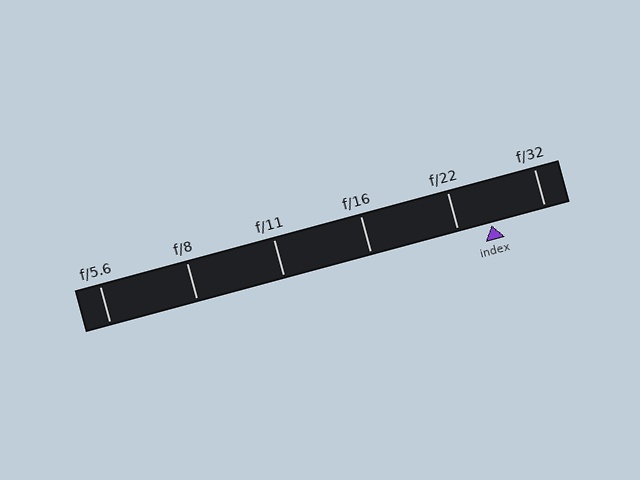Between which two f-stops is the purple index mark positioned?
The index mark is between f/22 and f/32.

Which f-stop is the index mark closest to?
The index mark is closest to f/22.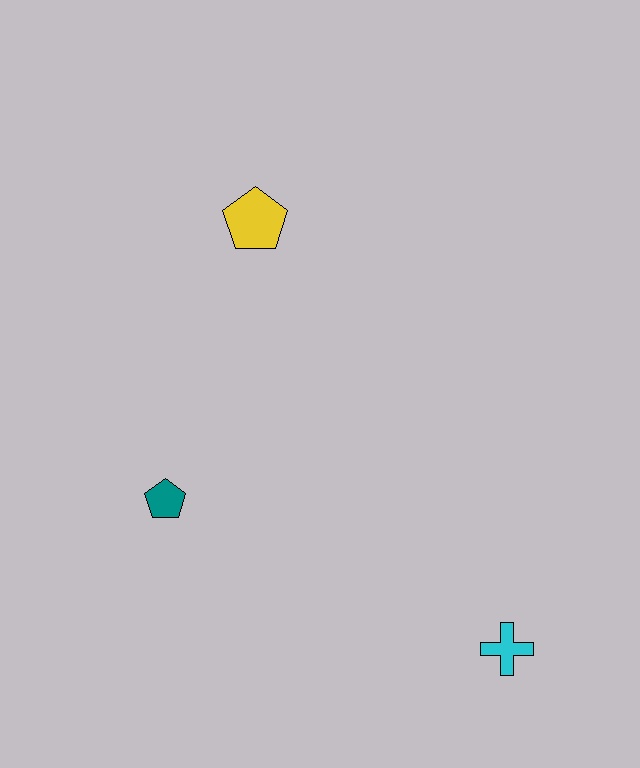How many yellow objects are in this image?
There is 1 yellow object.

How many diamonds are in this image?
There are no diamonds.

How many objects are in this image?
There are 3 objects.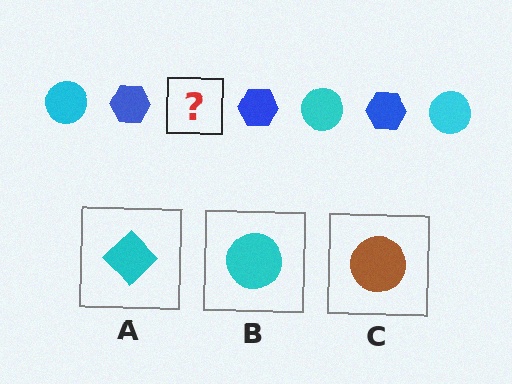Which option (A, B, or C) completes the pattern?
B.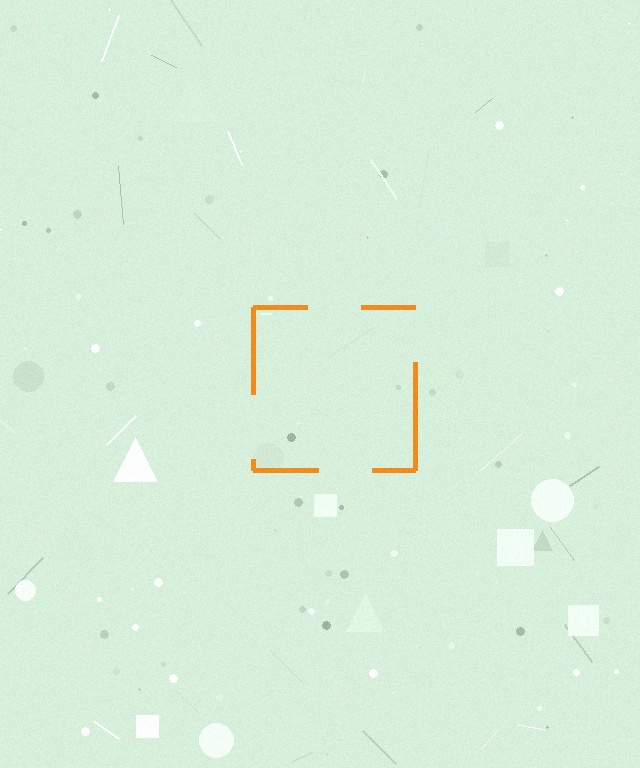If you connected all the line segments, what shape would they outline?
They would outline a square.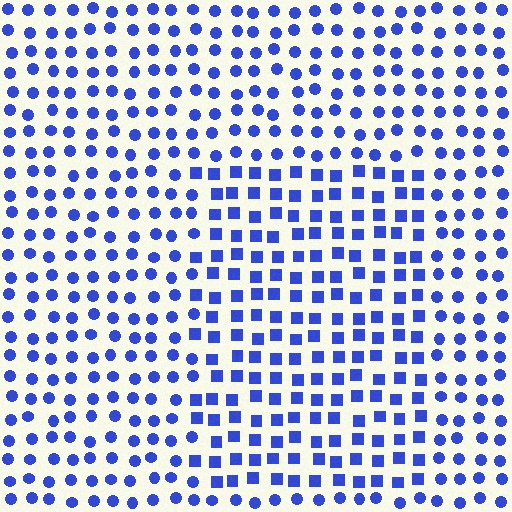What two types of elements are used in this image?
The image uses squares inside the rectangle region and circles outside it.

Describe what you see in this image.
The image is filled with small blue elements arranged in a uniform grid. A rectangle-shaped region contains squares, while the surrounding area contains circles. The boundary is defined purely by the change in element shape.